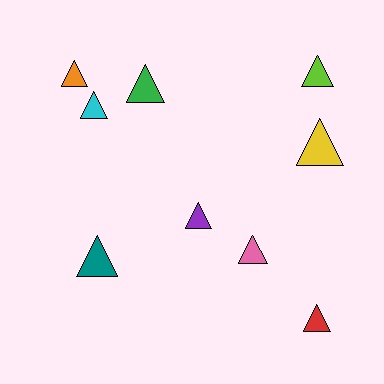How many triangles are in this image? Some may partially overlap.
There are 9 triangles.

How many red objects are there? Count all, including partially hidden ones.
There is 1 red object.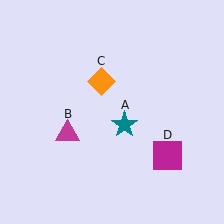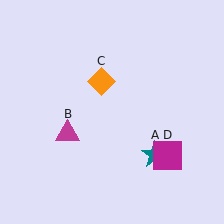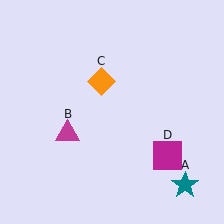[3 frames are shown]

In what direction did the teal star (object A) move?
The teal star (object A) moved down and to the right.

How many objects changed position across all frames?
1 object changed position: teal star (object A).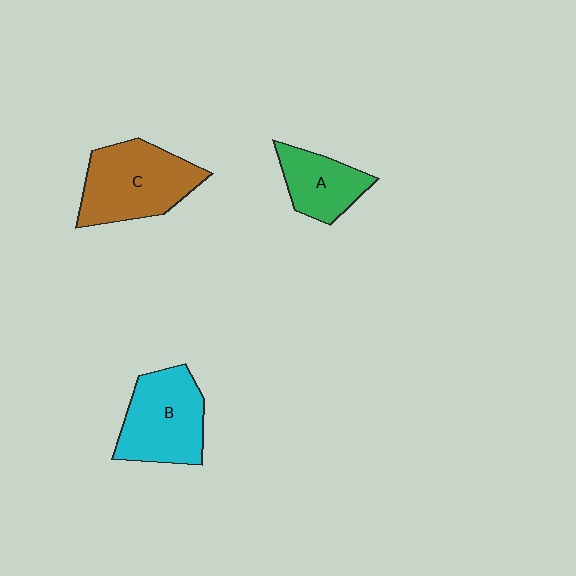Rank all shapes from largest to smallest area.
From largest to smallest: C (brown), B (cyan), A (green).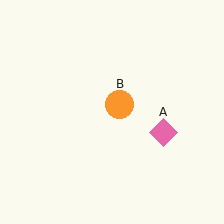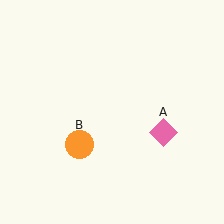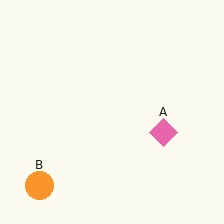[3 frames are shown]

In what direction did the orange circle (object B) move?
The orange circle (object B) moved down and to the left.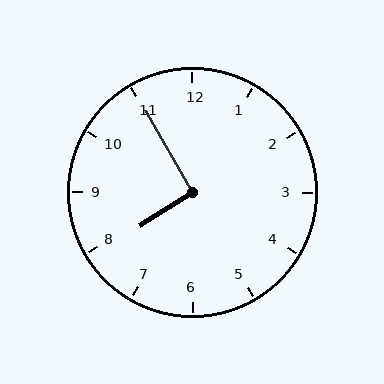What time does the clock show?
7:55.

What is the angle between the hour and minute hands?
Approximately 92 degrees.